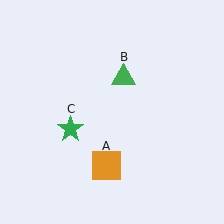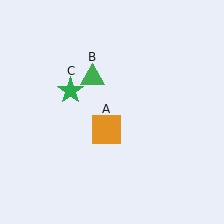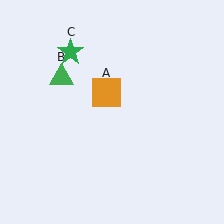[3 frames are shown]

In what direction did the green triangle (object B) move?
The green triangle (object B) moved left.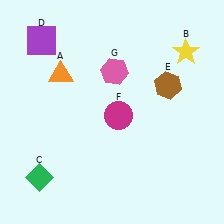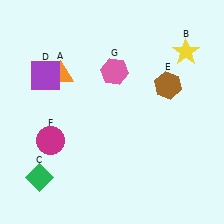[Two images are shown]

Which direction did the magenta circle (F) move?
The magenta circle (F) moved left.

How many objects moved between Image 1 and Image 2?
2 objects moved between the two images.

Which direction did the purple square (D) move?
The purple square (D) moved down.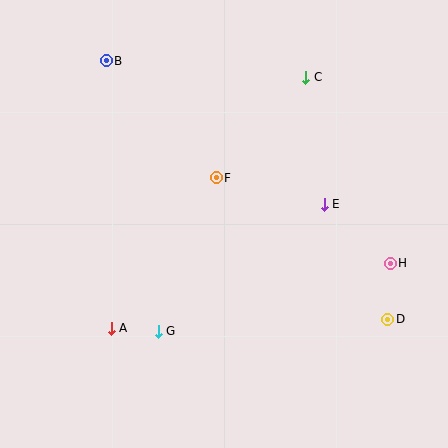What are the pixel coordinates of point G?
Point G is at (158, 331).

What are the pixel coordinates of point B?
Point B is at (106, 61).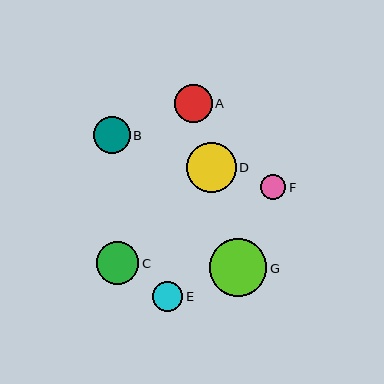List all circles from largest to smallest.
From largest to smallest: G, D, C, A, B, E, F.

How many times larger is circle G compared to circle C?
Circle G is approximately 1.4 times the size of circle C.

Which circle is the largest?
Circle G is the largest with a size of approximately 58 pixels.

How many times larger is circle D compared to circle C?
Circle D is approximately 1.2 times the size of circle C.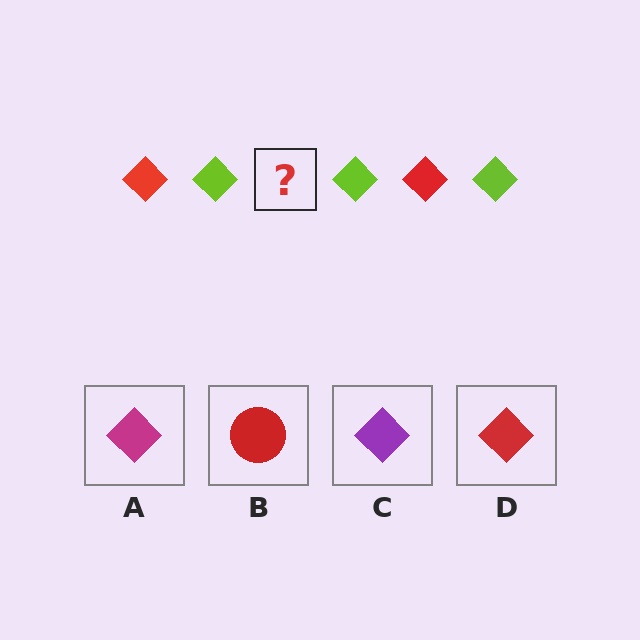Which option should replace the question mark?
Option D.